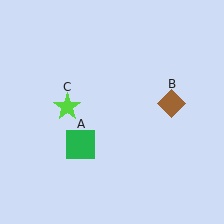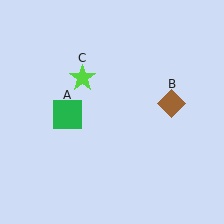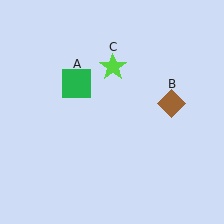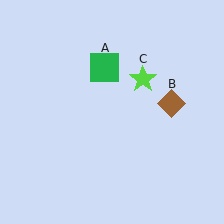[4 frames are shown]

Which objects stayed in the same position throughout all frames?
Brown diamond (object B) remained stationary.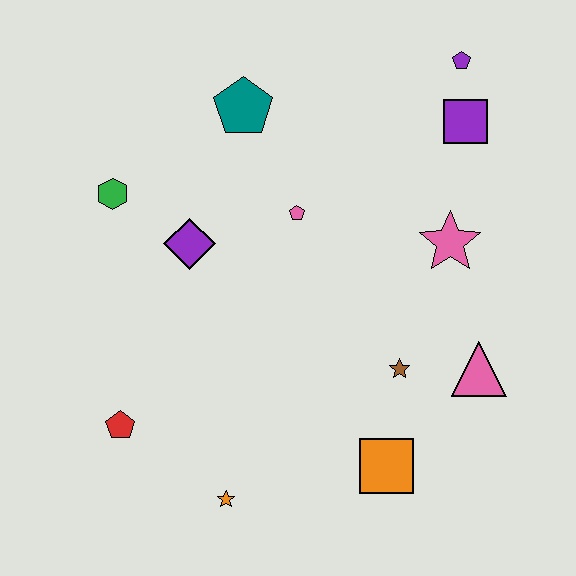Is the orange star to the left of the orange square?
Yes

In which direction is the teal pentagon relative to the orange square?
The teal pentagon is above the orange square.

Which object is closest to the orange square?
The brown star is closest to the orange square.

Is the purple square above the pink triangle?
Yes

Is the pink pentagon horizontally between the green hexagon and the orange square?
Yes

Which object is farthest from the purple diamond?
The purple pentagon is farthest from the purple diamond.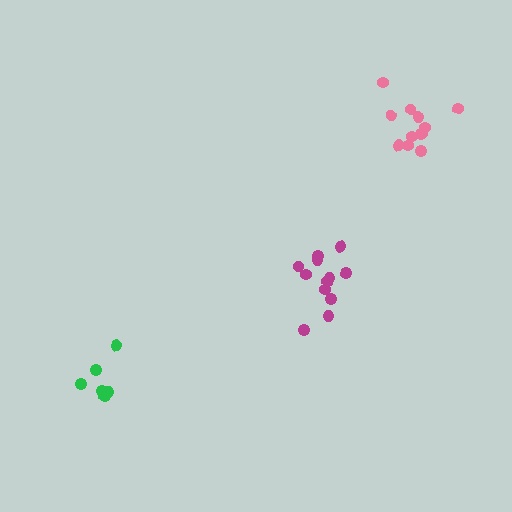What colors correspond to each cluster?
The clusters are colored: pink, green, magenta.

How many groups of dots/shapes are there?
There are 3 groups.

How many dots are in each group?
Group 1: 12 dots, Group 2: 6 dots, Group 3: 12 dots (30 total).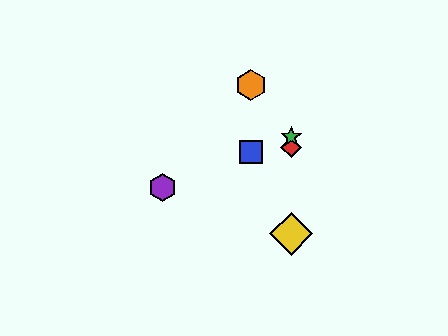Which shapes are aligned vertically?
The red diamond, the green star, the yellow diamond are aligned vertically.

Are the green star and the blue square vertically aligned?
No, the green star is at x≈291 and the blue square is at x≈251.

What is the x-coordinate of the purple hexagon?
The purple hexagon is at x≈162.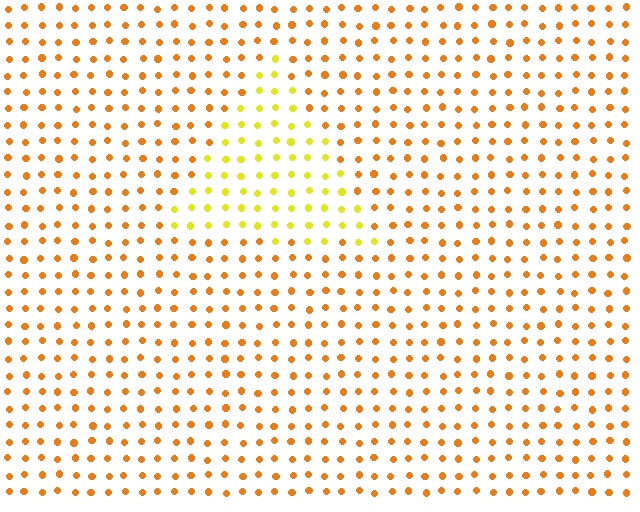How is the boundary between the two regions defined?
The boundary is defined purely by a slight shift in hue (about 34 degrees). Spacing, size, and orientation are identical on both sides.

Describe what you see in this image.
The image is filled with small orange elements in a uniform arrangement. A triangle-shaped region is visible where the elements are tinted to a slightly different hue, forming a subtle color boundary.